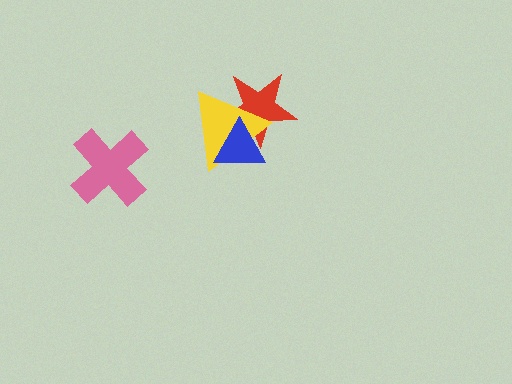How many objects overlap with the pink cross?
0 objects overlap with the pink cross.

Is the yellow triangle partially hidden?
Yes, it is partially covered by another shape.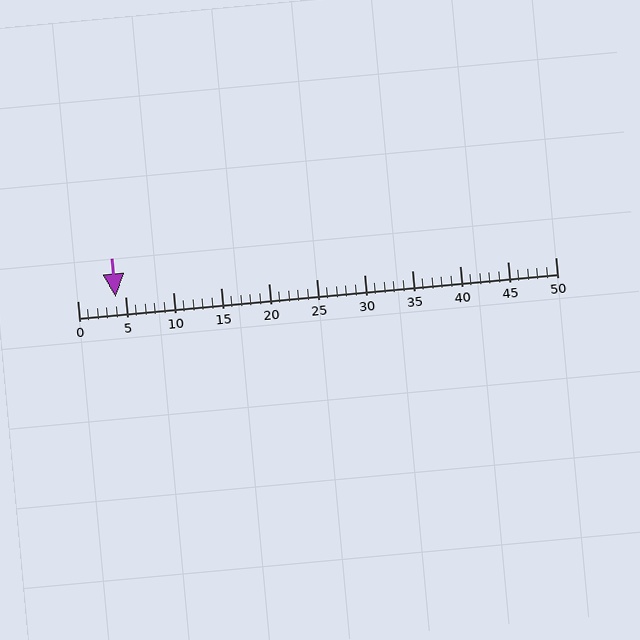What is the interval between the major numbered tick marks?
The major tick marks are spaced 5 units apart.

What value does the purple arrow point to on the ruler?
The purple arrow points to approximately 4.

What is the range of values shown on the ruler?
The ruler shows values from 0 to 50.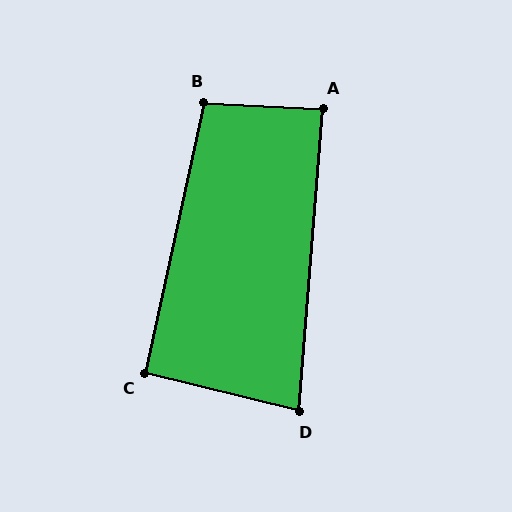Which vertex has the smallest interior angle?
D, at approximately 81 degrees.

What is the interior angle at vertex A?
Approximately 88 degrees (approximately right).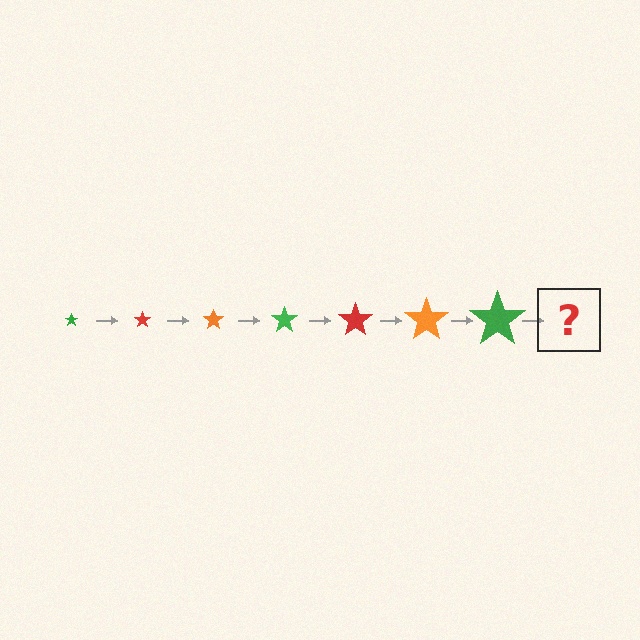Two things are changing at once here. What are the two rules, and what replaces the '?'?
The two rules are that the star grows larger each step and the color cycles through green, red, and orange. The '?' should be a red star, larger than the previous one.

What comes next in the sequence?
The next element should be a red star, larger than the previous one.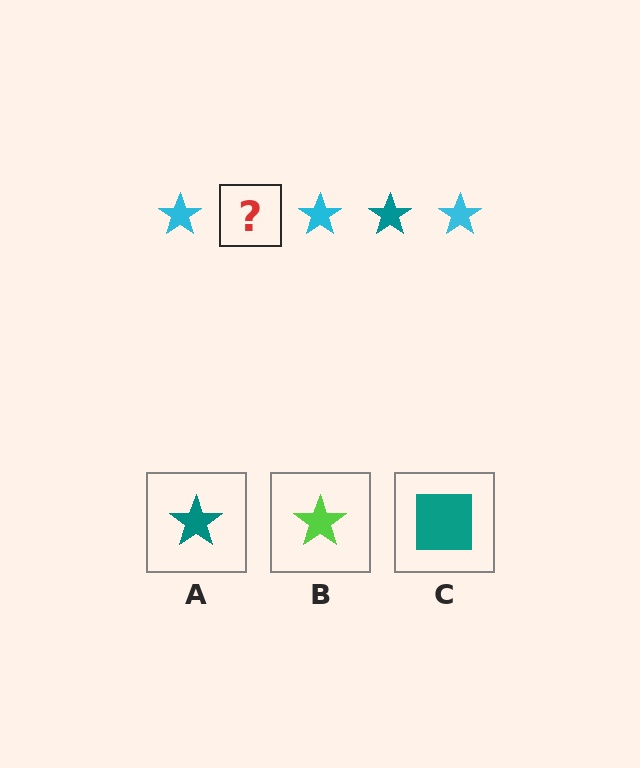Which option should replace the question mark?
Option A.